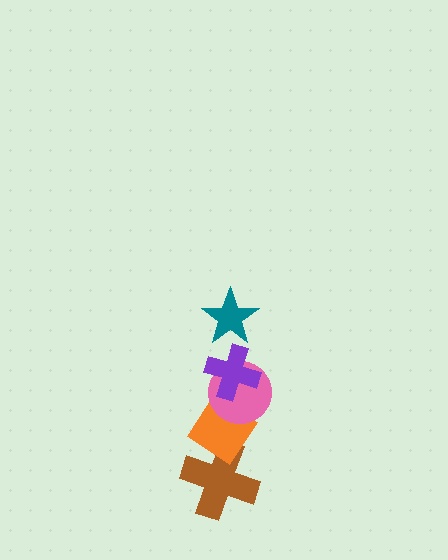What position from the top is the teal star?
The teal star is 1st from the top.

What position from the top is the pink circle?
The pink circle is 3rd from the top.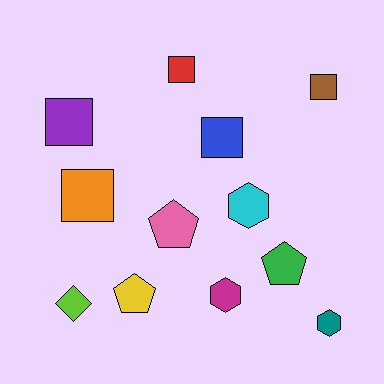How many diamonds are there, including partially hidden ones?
There is 1 diamond.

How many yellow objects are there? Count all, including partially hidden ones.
There is 1 yellow object.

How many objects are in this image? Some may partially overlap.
There are 12 objects.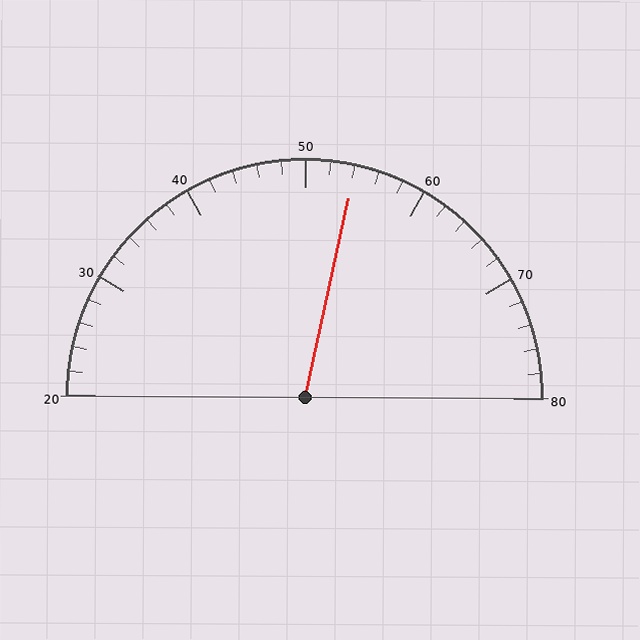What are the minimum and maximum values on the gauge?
The gauge ranges from 20 to 80.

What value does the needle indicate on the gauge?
The needle indicates approximately 54.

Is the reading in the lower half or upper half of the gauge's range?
The reading is in the upper half of the range (20 to 80).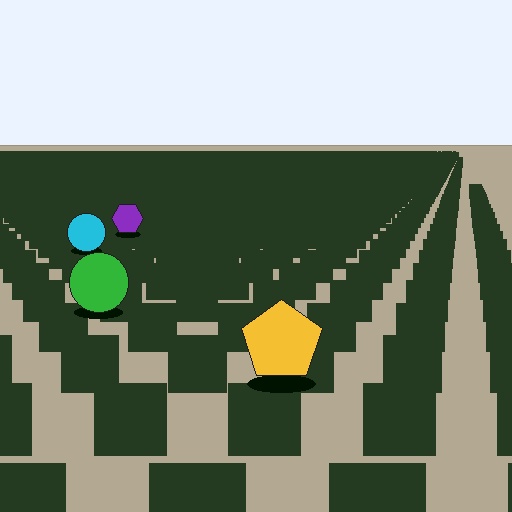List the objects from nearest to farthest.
From nearest to farthest: the yellow pentagon, the green circle, the cyan circle, the purple hexagon.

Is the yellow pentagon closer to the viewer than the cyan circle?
Yes. The yellow pentagon is closer — you can tell from the texture gradient: the ground texture is coarser near it.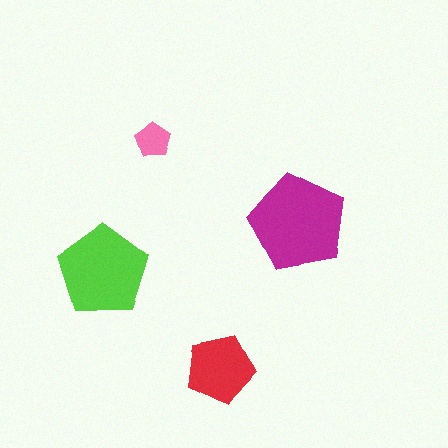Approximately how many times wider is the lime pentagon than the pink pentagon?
About 2.5 times wider.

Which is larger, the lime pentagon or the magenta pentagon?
The magenta one.